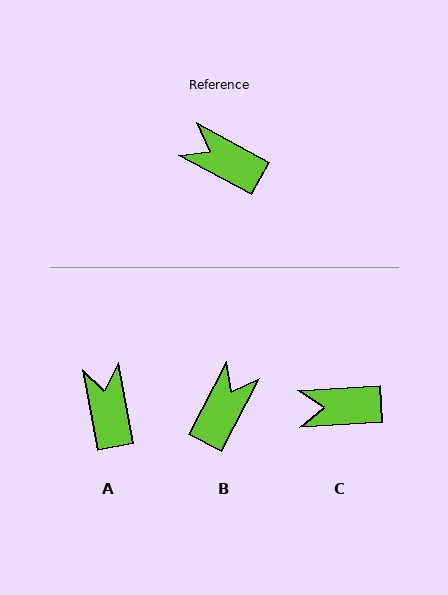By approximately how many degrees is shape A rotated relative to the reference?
Approximately 51 degrees clockwise.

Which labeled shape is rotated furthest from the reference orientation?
B, about 90 degrees away.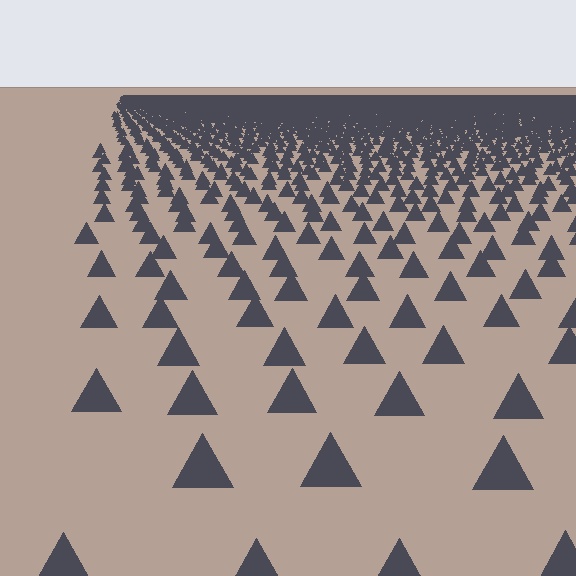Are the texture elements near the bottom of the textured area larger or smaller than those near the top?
Larger. Near the bottom, elements are closer to the viewer and appear at a bigger on-screen size.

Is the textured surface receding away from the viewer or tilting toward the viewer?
The surface is receding away from the viewer. Texture elements get smaller and denser toward the top.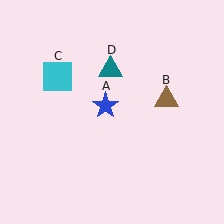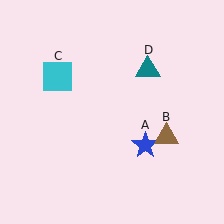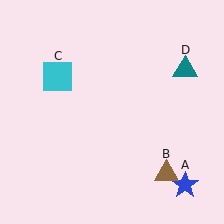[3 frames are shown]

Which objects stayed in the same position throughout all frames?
Cyan square (object C) remained stationary.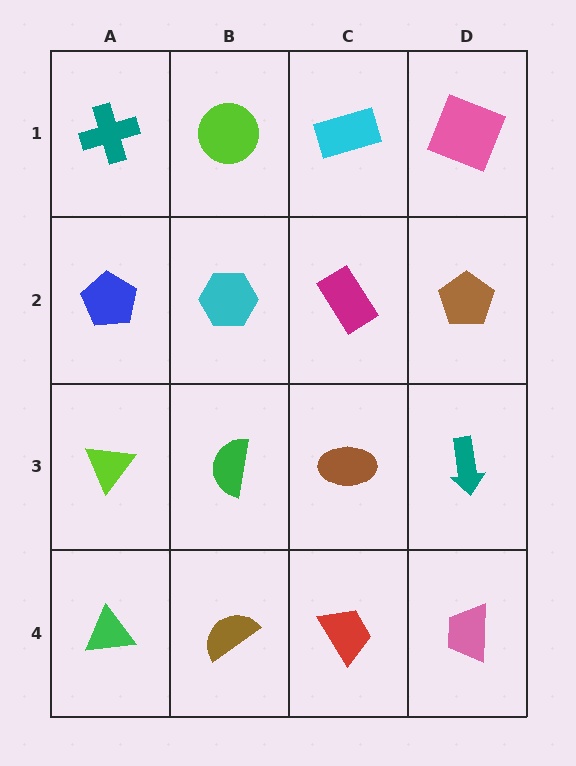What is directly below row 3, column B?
A brown semicircle.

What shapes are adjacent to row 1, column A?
A blue pentagon (row 2, column A), a lime circle (row 1, column B).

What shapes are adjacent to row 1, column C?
A magenta rectangle (row 2, column C), a lime circle (row 1, column B), a pink square (row 1, column D).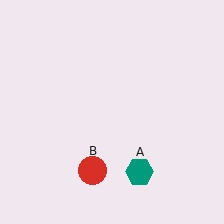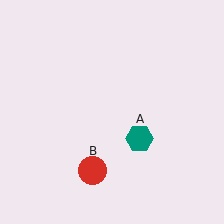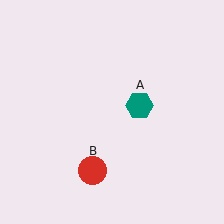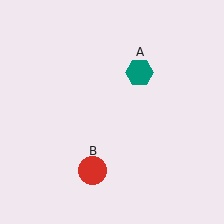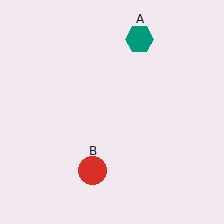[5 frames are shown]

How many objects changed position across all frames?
1 object changed position: teal hexagon (object A).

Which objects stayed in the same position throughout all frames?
Red circle (object B) remained stationary.